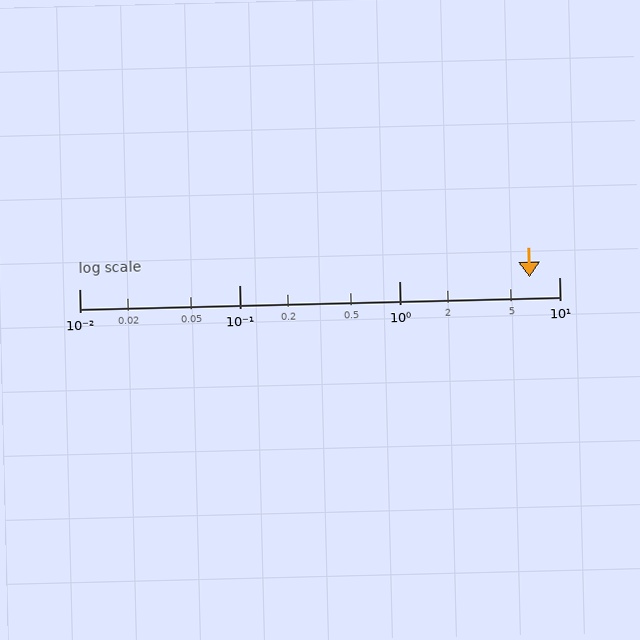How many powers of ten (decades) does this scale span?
The scale spans 3 decades, from 0.01 to 10.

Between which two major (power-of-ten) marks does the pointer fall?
The pointer is between 1 and 10.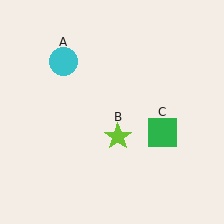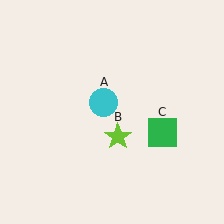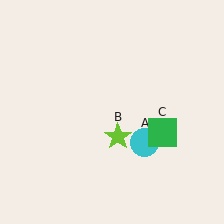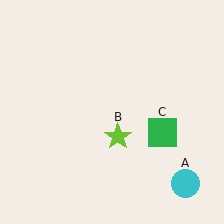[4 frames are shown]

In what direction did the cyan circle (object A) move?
The cyan circle (object A) moved down and to the right.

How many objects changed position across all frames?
1 object changed position: cyan circle (object A).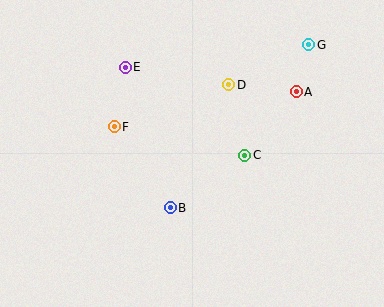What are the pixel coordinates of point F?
Point F is at (114, 127).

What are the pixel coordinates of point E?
Point E is at (125, 67).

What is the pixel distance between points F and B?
The distance between F and B is 99 pixels.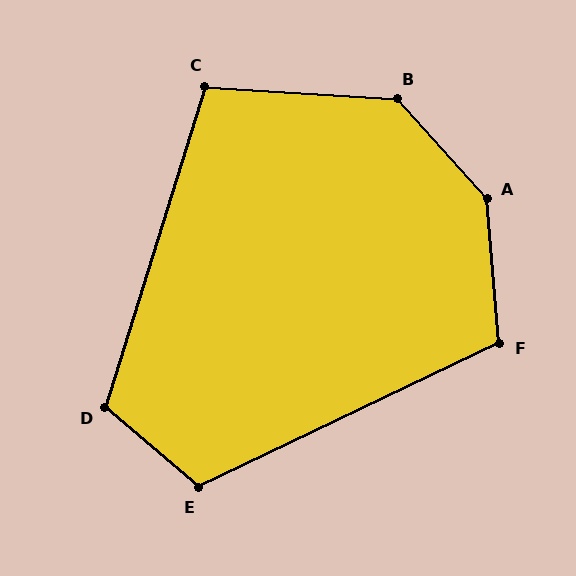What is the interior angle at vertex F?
Approximately 111 degrees (obtuse).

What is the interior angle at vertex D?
Approximately 113 degrees (obtuse).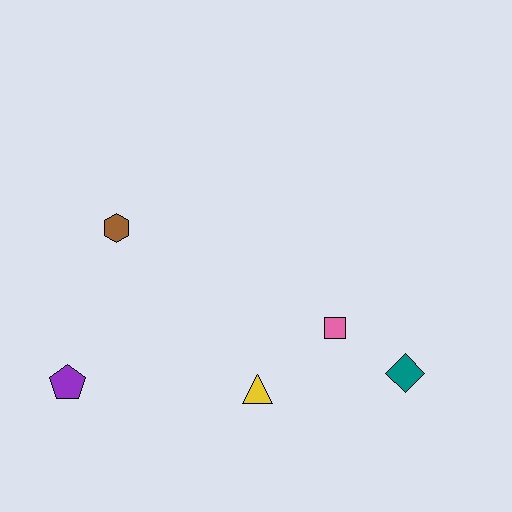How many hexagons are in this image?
There is 1 hexagon.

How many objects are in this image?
There are 5 objects.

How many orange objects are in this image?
There are no orange objects.